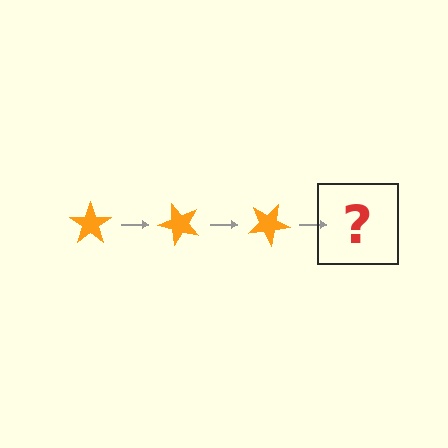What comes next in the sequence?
The next element should be an orange star rotated 150 degrees.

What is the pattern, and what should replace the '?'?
The pattern is that the star rotates 50 degrees each step. The '?' should be an orange star rotated 150 degrees.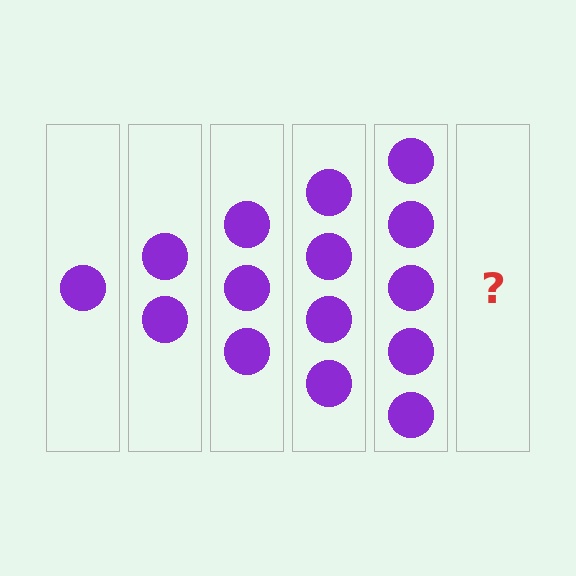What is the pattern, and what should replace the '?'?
The pattern is that each step adds one more circle. The '?' should be 6 circles.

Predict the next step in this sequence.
The next step is 6 circles.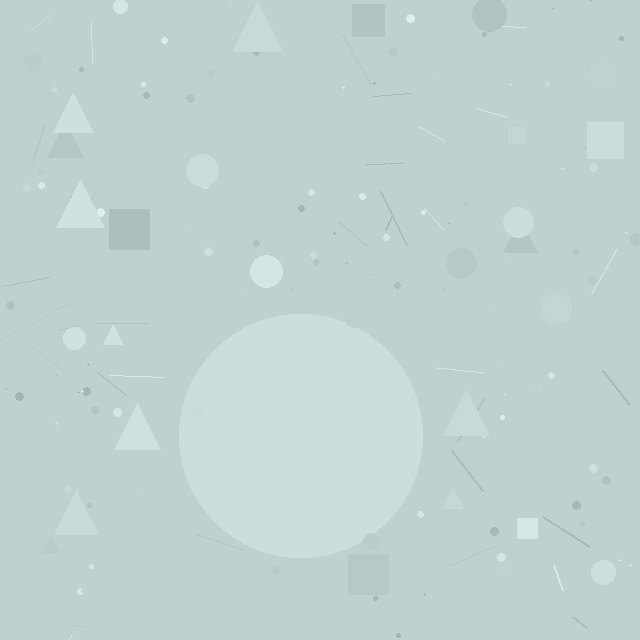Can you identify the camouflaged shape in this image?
The camouflaged shape is a circle.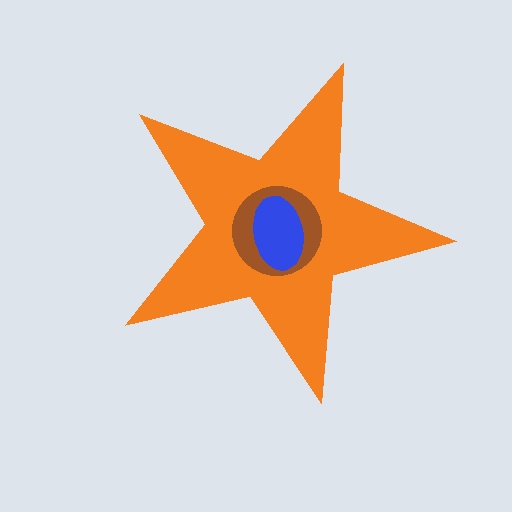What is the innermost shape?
The blue ellipse.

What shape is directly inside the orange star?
The brown circle.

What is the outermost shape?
The orange star.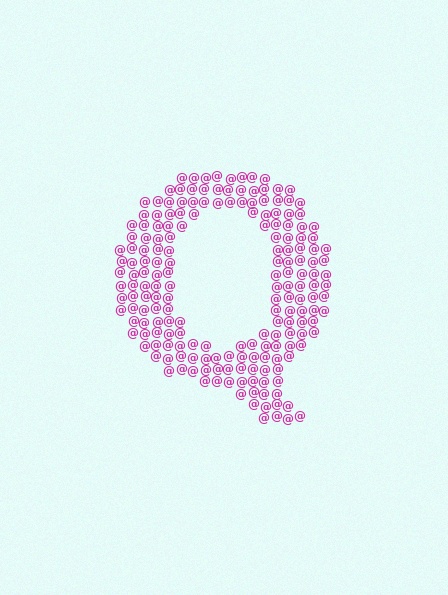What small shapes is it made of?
It is made of small at signs.